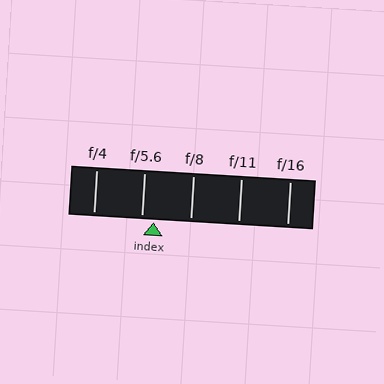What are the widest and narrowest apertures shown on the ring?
The widest aperture shown is f/4 and the narrowest is f/16.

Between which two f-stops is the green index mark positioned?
The index mark is between f/5.6 and f/8.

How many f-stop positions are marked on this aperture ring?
There are 5 f-stop positions marked.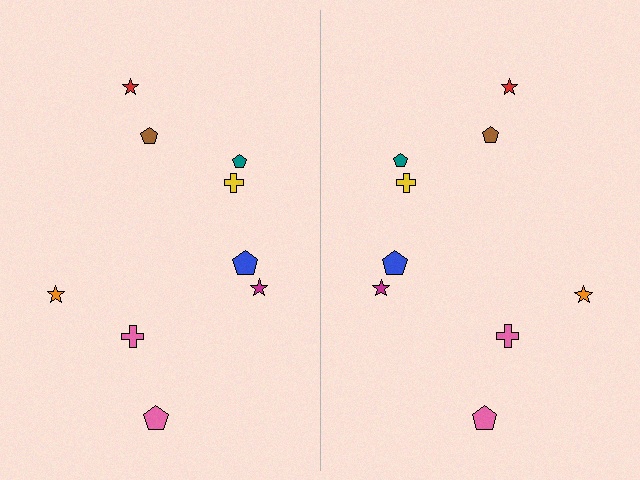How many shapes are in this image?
There are 18 shapes in this image.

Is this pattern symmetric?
Yes, this pattern has bilateral (reflection) symmetry.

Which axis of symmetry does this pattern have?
The pattern has a vertical axis of symmetry running through the center of the image.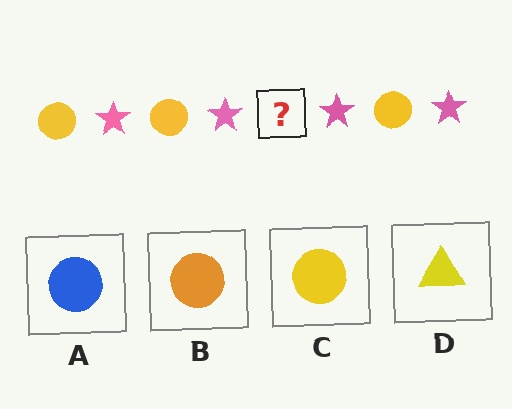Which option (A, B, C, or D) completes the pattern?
C.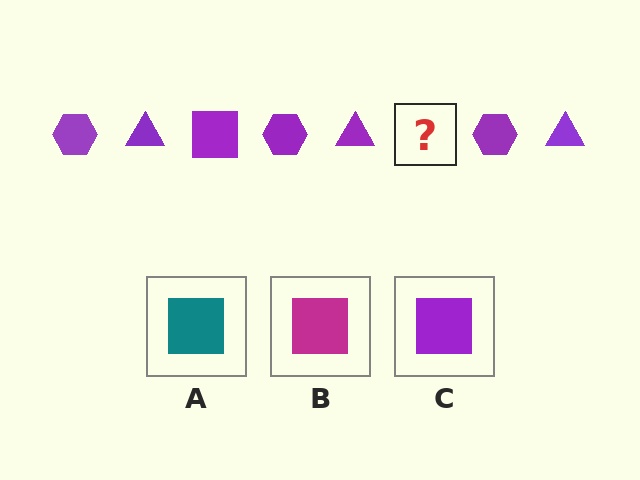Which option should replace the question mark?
Option C.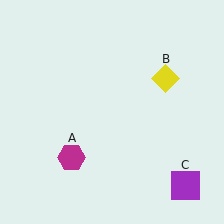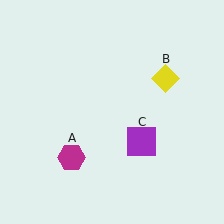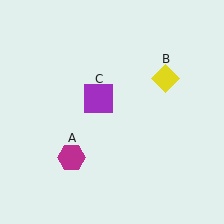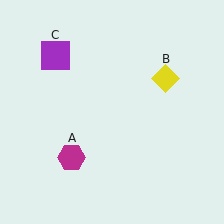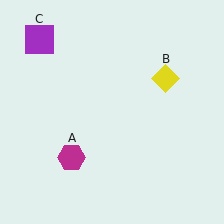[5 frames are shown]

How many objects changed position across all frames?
1 object changed position: purple square (object C).